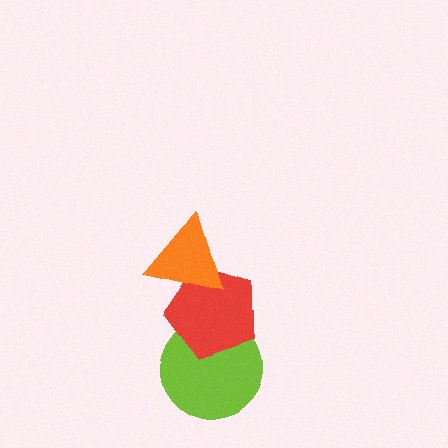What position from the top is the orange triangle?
The orange triangle is 1st from the top.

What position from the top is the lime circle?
The lime circle is 3rd from the top.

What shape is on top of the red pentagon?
The orange triangle is on top of the red pentagon.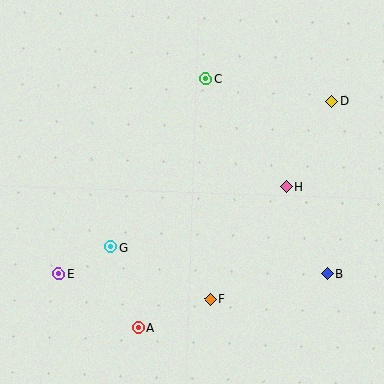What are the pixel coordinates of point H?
Point H is at (286, 186).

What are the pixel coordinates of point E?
Point E is at (59, 274).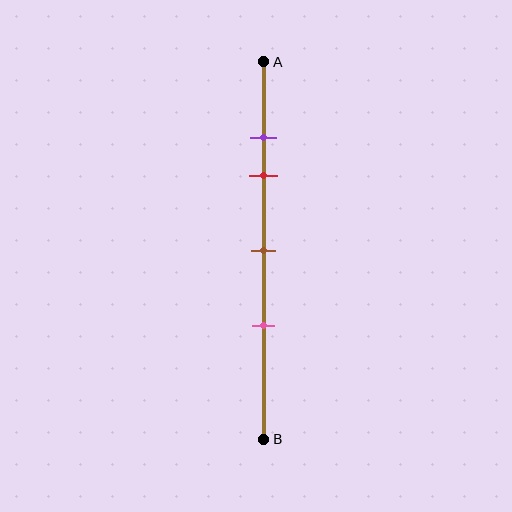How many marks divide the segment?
There are 4 marks dividing the segment.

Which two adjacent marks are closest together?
The purple and red marks are the closest adjacent pair.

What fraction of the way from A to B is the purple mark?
The purple mark is approximately 20% (0.2) of the way from A to B.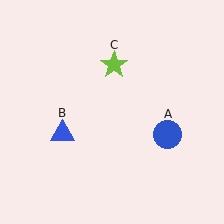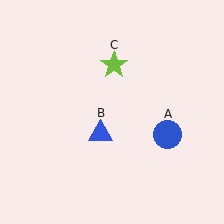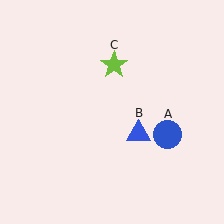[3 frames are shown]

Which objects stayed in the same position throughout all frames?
Blue circle (object A) and lime star (object C) remained stationary.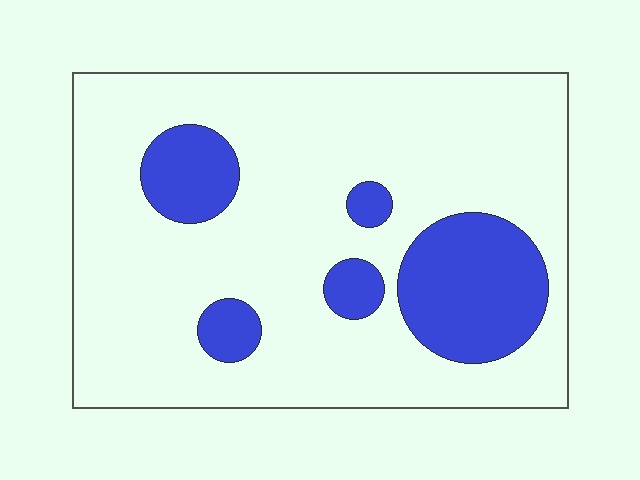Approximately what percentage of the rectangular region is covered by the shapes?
Approximately 20%.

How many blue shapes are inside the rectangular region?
5.